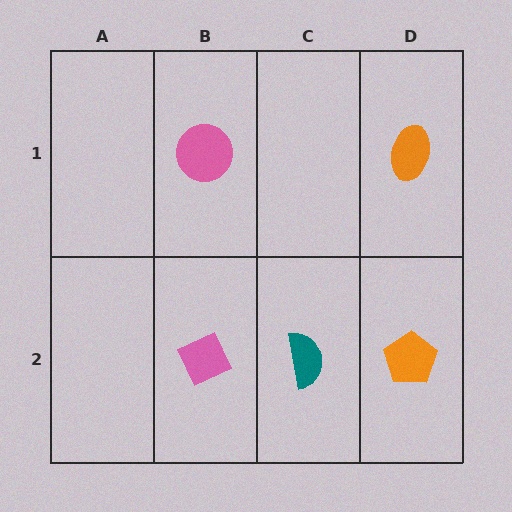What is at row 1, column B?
A pink circle.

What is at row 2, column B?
A pink diamond.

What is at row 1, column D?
An orange ellipse.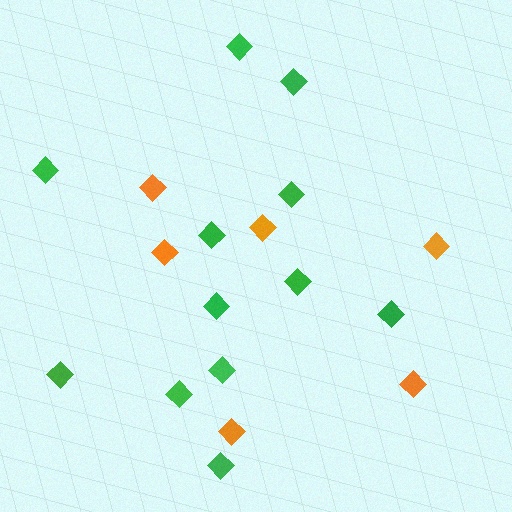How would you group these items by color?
There are 2 groups: one group of orange diamonds (6) and one group of green diamonds (12).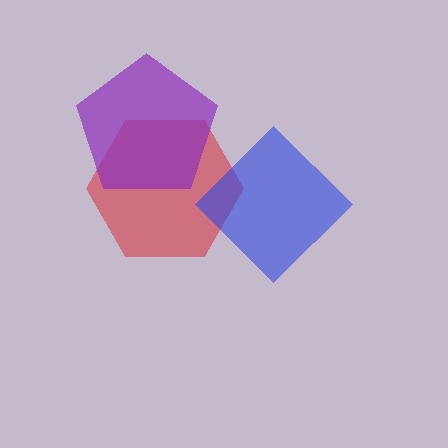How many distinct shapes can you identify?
There are 3 distinct shapes: a red hexagon, a blue diamond, a purple pentagon.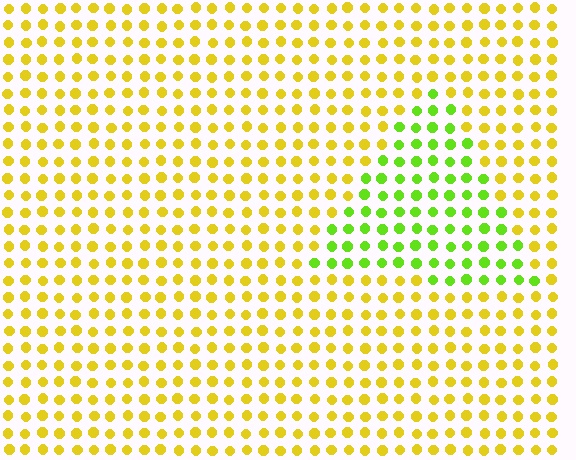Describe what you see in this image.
The image is filled with small yellow elements in a uniform arrangement. A triangle-shaped region is visible where the elements are tinted to a slightly different hue, forming a subtle color boundary.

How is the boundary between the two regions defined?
The boundary is defined purely by a slight shift in hue (about 45 degrees). Spacing, size, and orientation are identical on both sides.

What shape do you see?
I see a triangle.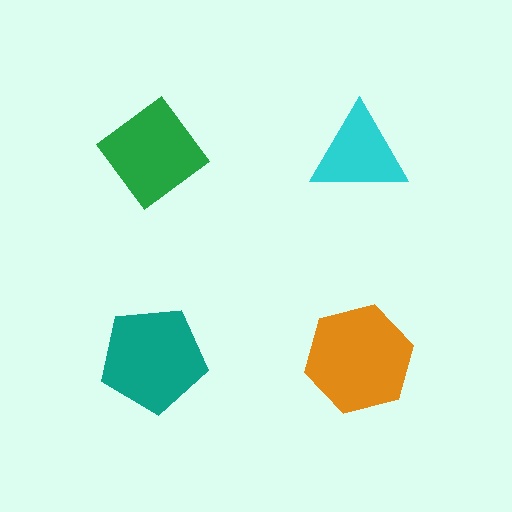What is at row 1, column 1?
A green diamond.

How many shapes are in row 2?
2 shapes.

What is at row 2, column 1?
A teal pentagon.